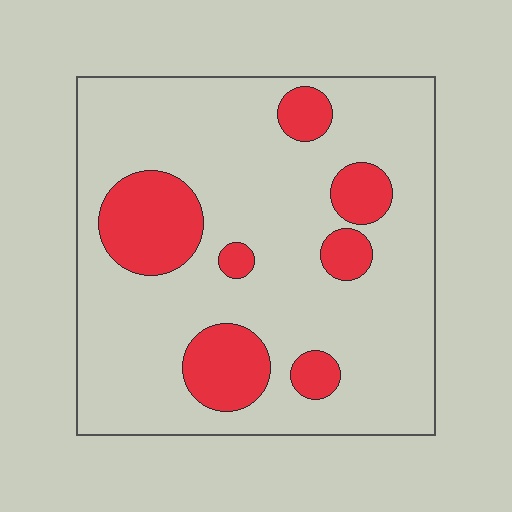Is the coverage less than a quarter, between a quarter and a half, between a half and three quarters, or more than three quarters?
Less than a quarter.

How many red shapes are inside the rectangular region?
7.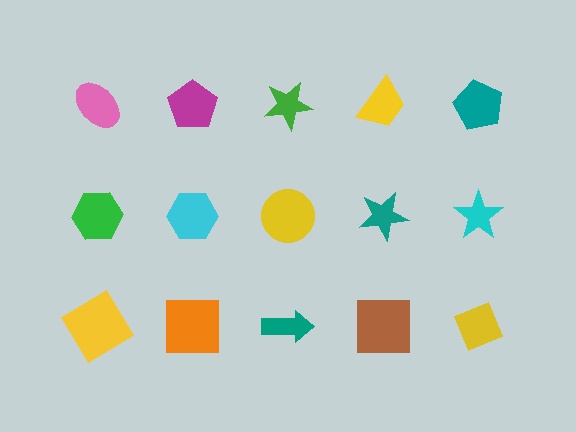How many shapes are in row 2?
5 shapes.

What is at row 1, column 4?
A yellow trapezoid.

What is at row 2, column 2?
A cyan hexagon.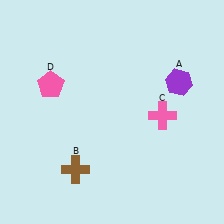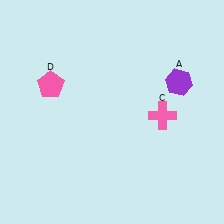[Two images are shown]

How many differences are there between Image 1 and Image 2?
There is 1 difference between the two images.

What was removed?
The brown cross (B) was removed in Image 2.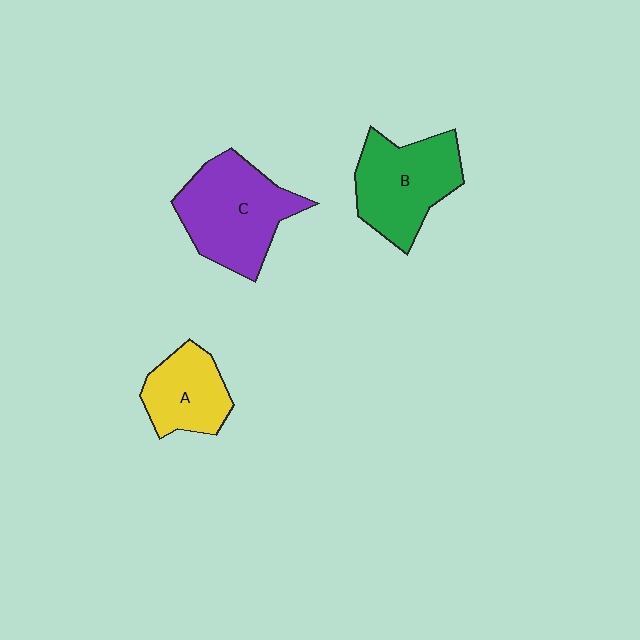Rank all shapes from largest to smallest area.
From largest to smallest: C (purple), B (green), A (yellow).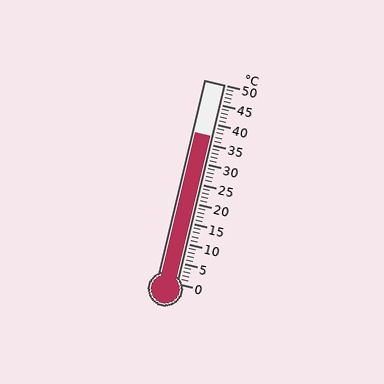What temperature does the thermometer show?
The thermometer shows approximately 37°C.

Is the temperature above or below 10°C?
The temperature is above 10°C.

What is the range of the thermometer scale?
The thermometer scale ranges from 0°C to 50°C.